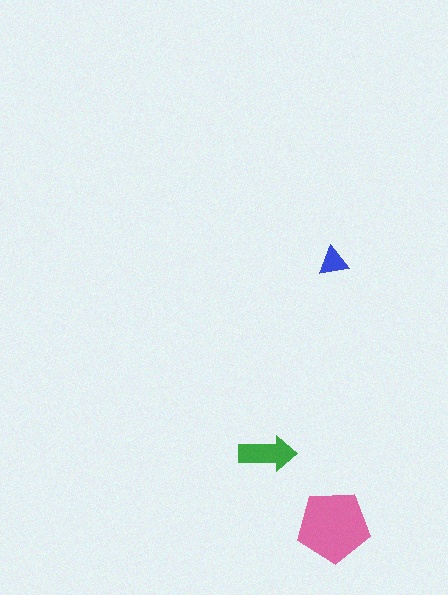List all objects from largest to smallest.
The pink pentagon, the green arrow, the blue triangle.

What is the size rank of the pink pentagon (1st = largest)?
1st.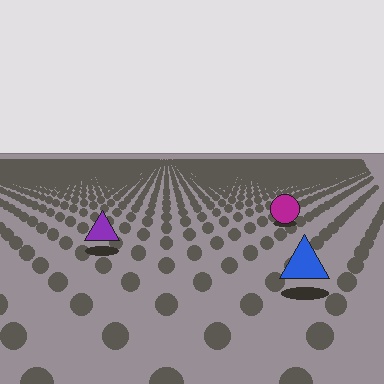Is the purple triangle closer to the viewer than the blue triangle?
No. The blue triangle is closer — you can tell from the texture gradient: the ground texture is coarser near it.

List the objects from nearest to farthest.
From nearest to farthest: the blue triangle, the purple triangle, the magenta circle.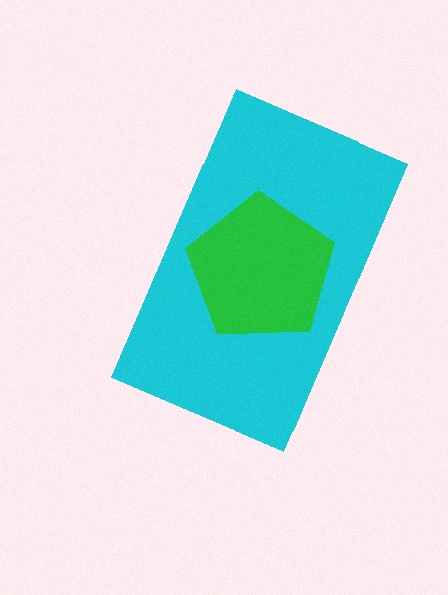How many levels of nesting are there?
2.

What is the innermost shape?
The green pentagon.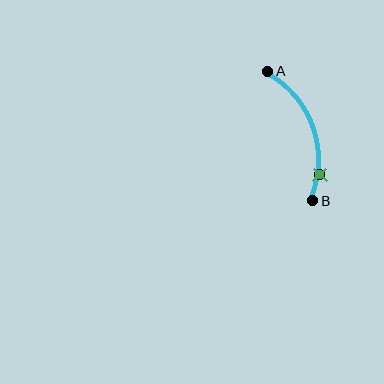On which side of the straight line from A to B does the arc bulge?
The arc bulges to the right of the straight line connecting A and B.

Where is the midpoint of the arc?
The arc midpoint is the point on the curve farthest from the straight line joining A and B. It sits to the right of that line.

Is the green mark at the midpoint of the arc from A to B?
No. The green mark lies on the arc but is closer to endpoint B. The arc midpoint would be at the point on the curve equidistant along the arc from both A and B.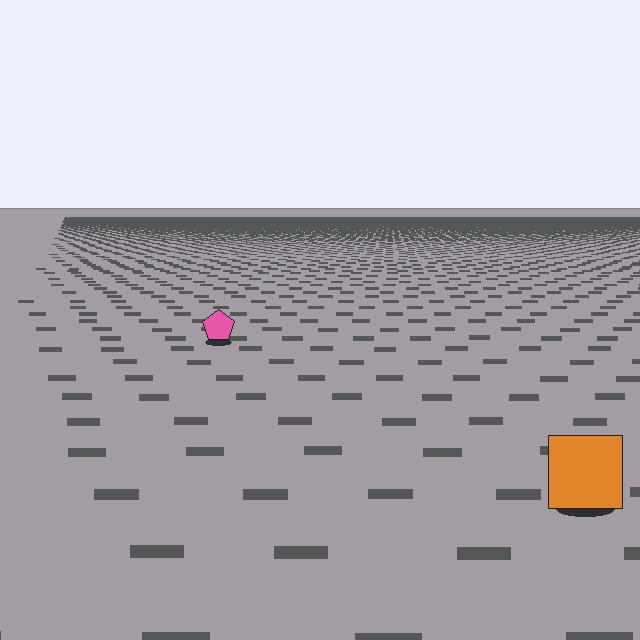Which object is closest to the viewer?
The orange square is closest. The texture marks near it are larger and more spread out.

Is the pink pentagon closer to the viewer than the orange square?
No. The orange square is closer — you can tell from the texture gradient: the ground texture is coarser near it.